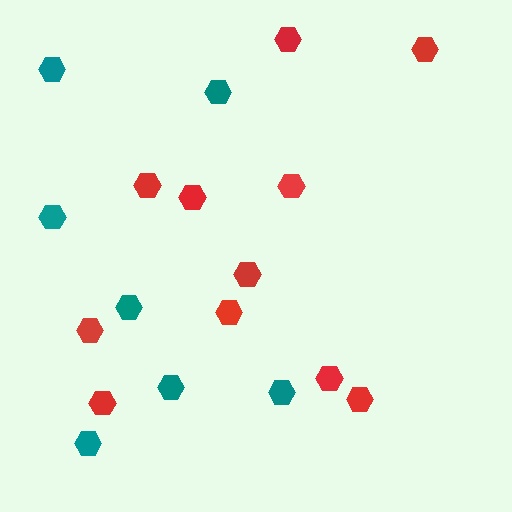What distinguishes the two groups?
There are 2 groups: one group of red hexagons (11) and one group of teal hexagons (7).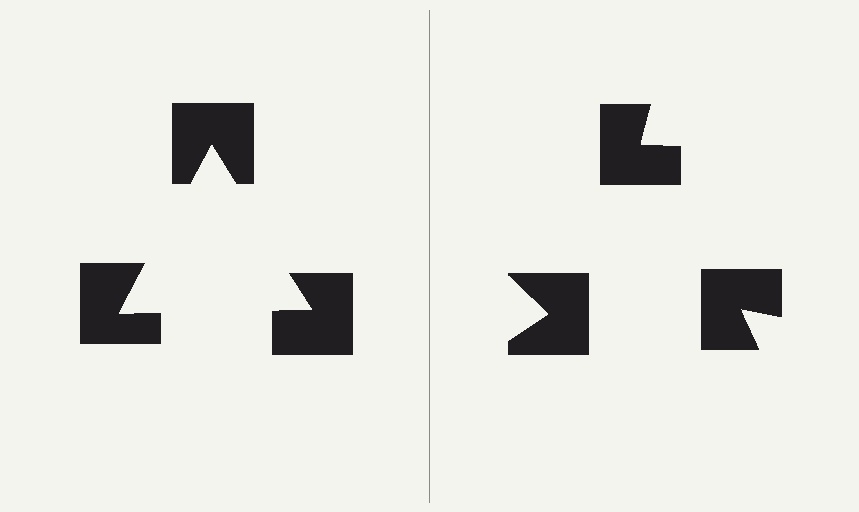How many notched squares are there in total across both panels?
6 — 3 on each side.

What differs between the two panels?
The notched squares are positioned identically on both sides; only the wedge orientations differ. On the left they align to a triangle; on the right they are misaligned.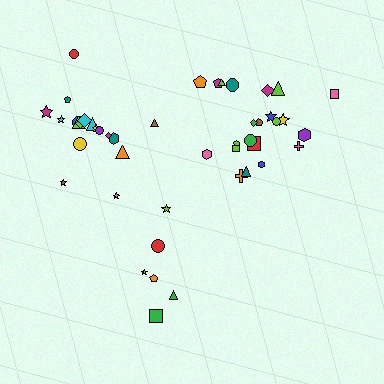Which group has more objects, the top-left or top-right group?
The top-right group.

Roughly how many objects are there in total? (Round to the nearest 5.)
Roughly 45 objects in total.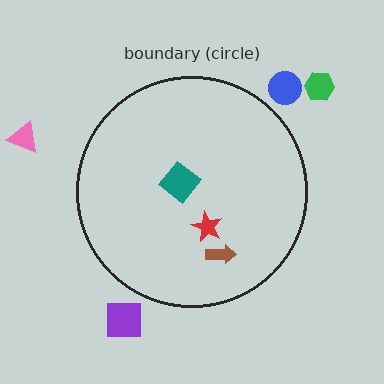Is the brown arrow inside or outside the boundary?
Inside.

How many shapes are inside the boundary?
3 inside, 4 outside.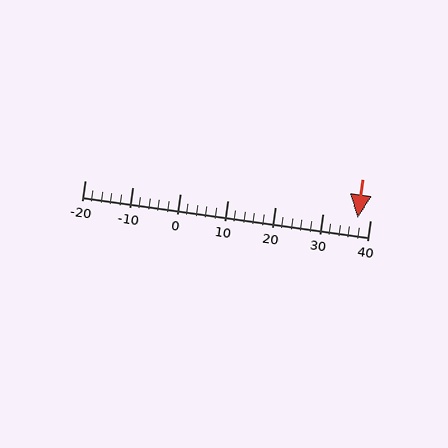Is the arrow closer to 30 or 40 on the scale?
The arrow is closer to 40.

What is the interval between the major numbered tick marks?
The major tick marks are spaced 10 units apart.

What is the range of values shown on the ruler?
The ruler shows values from -20 to 40.